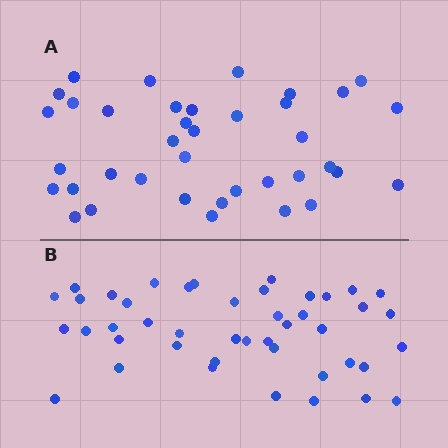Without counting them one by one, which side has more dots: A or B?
Region B (the bottom region) has more dots.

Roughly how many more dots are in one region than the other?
Region B has about 6 more dots than region A.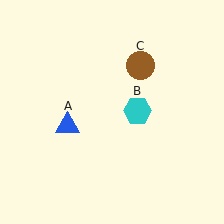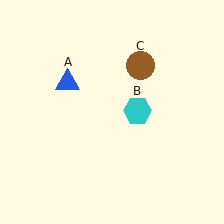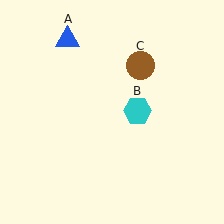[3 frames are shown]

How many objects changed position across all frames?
1 object changed position: blue triangle (object A).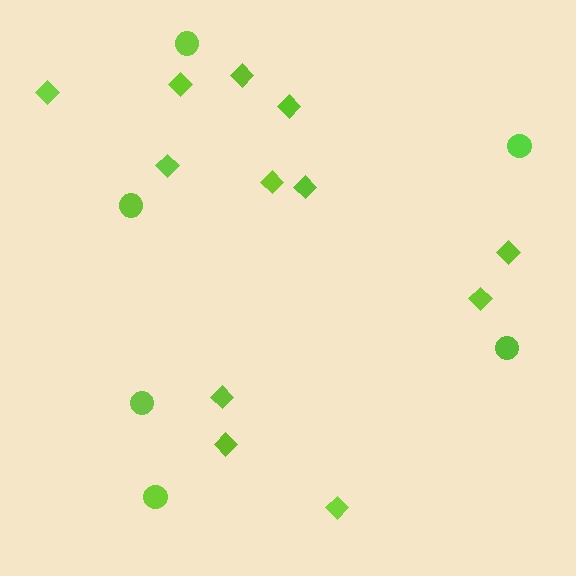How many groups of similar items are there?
There are 2 groups: one group of diamonds (12) and one group of circles (6).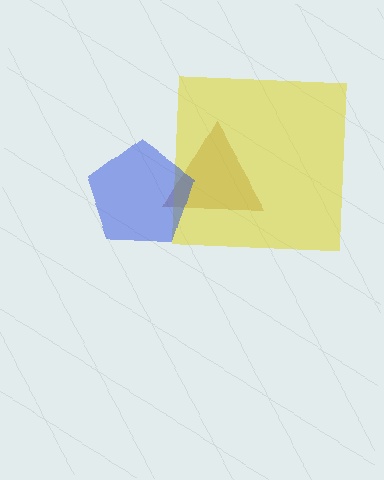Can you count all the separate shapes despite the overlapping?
Yes, there are 3 separate shapes.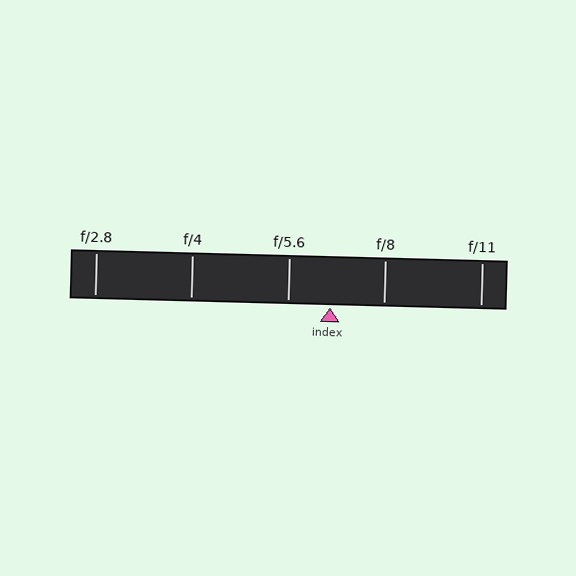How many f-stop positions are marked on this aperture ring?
There are 5 f-stop positions marked.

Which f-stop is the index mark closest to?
The index mark is closest to f/5.6.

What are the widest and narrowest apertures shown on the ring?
The widest aperture shown is f/2.8 and the narrowest is f/11.